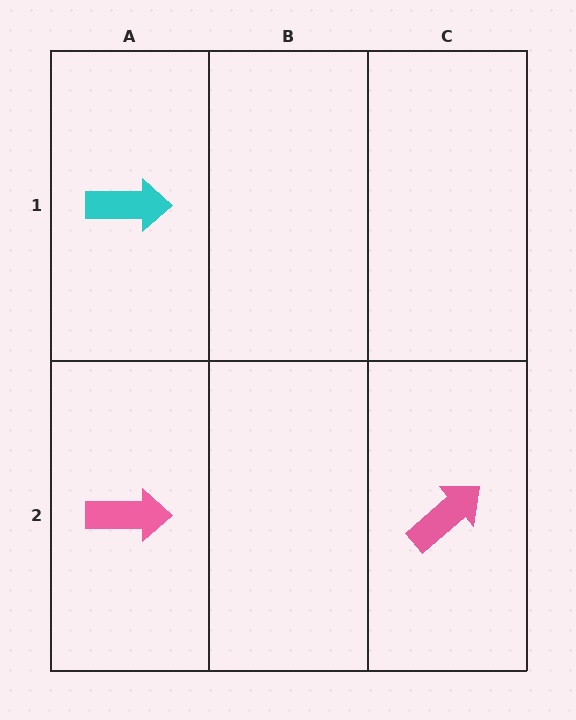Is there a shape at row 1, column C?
No, that cell is empty.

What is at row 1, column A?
A cyan arrow.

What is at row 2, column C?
A pink arrow.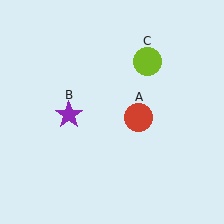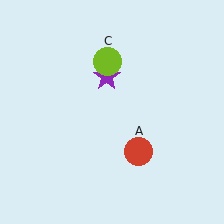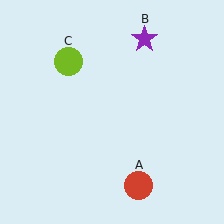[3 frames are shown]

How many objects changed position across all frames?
3 objects changed position: red circle (object A), purple star (object B), lime circle (object C).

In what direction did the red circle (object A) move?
The red circle (object A) moved down.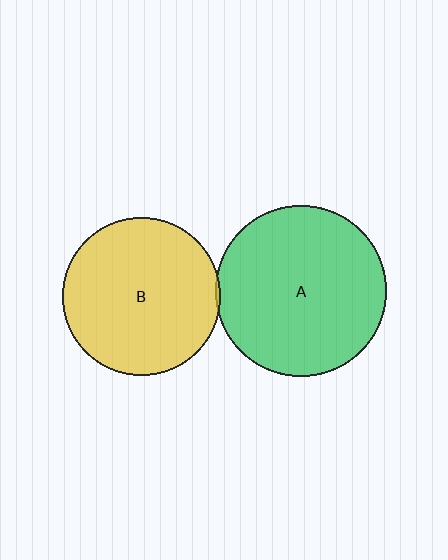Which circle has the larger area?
Circle A (green).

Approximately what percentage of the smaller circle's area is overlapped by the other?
Approximately 5%.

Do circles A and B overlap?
Yes.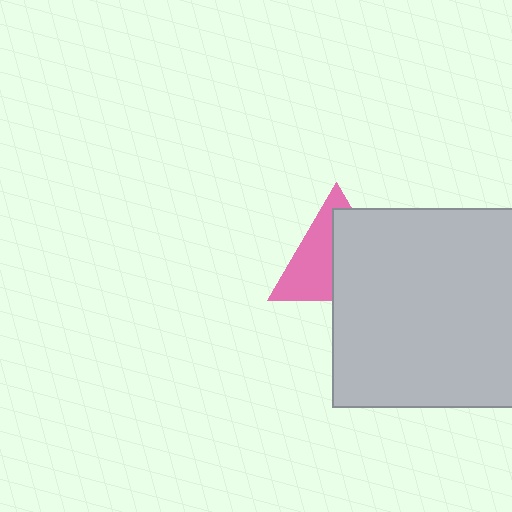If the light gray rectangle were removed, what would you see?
You would see the complete pink triangle.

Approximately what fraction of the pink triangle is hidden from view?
Roughly 53% of the pink triangle is hidden behind the light gray rectangle.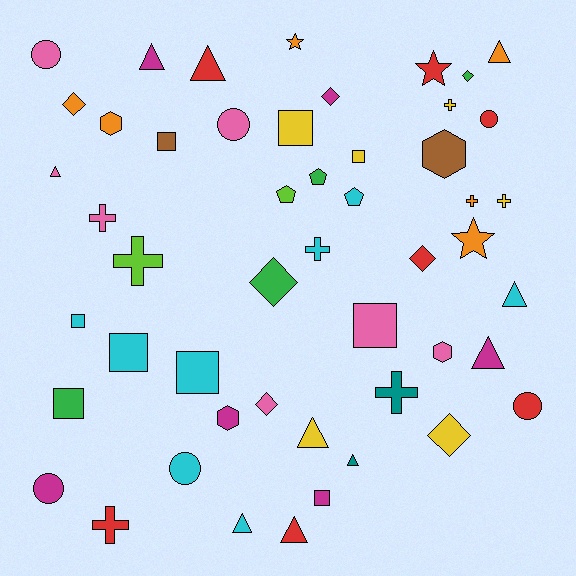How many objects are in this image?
There are 50 objects.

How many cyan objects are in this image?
There are 8 cyan objects.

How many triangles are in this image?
There are 10 triangles.